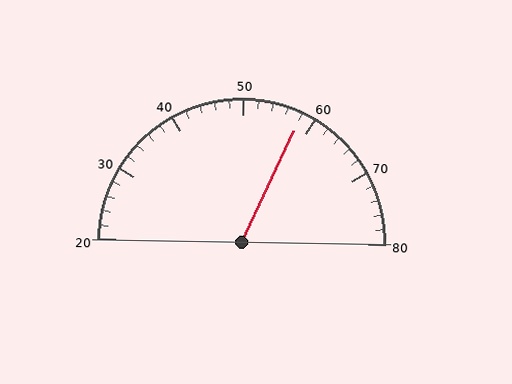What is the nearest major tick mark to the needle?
The nearest major tick mark is 60.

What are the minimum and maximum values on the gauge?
The gauge ranges from 20 to 80.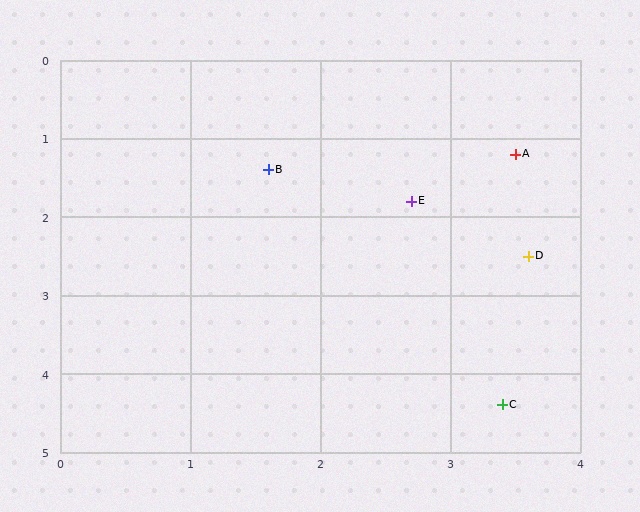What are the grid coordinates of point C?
Point C is at approximately (3.4, 4.4).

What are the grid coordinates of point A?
Point A is at approximately (3.5, 1.2).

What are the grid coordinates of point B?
Point B is at approximately (1.6, 1.4).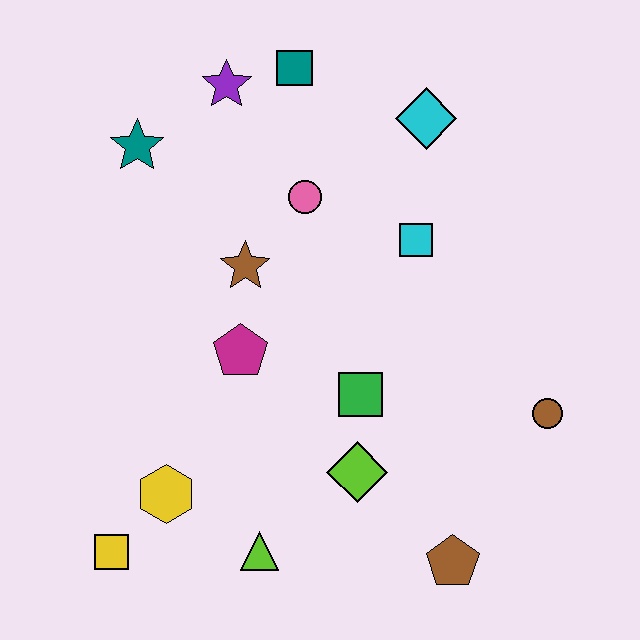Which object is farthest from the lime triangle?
The teal square is farthest from the lime triangle.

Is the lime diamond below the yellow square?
No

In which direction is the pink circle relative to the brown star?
The pink circle is above the brown star.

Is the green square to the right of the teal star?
Yes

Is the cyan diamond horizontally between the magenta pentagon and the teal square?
No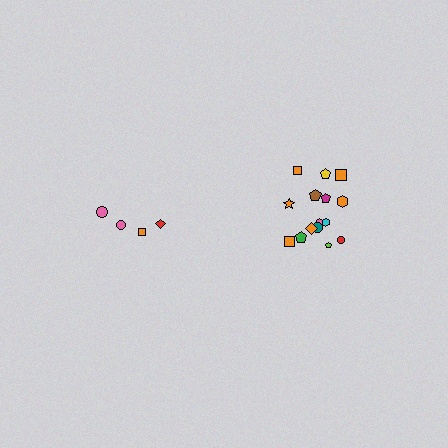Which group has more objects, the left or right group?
The right group.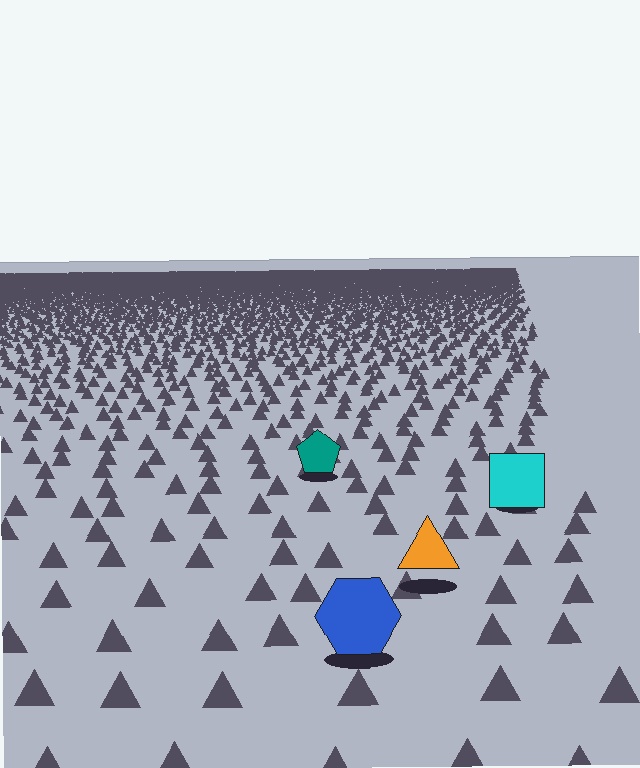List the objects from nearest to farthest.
From nearest to farthest: the blue hexagon, the orange triangle, the cyan square, the teal pentagon.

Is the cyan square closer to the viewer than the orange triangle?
No. The orange triangle is closer — you can tell from the texture gradient: the ground texture is coarser near it.